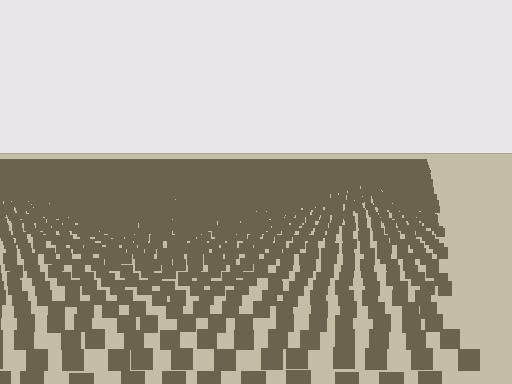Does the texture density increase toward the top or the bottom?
Density increases toward the top.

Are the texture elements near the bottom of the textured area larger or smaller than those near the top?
Larger. Near the bottom, elements are closer to the viewer and appear at a bigger on-screen size.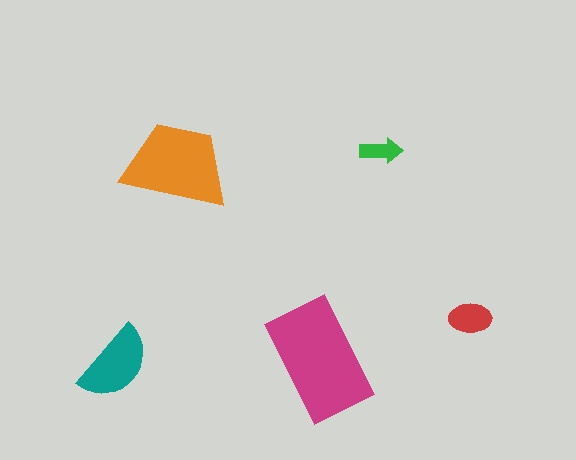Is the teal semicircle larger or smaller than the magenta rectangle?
Smaller.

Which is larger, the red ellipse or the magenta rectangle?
The magenta rectangle.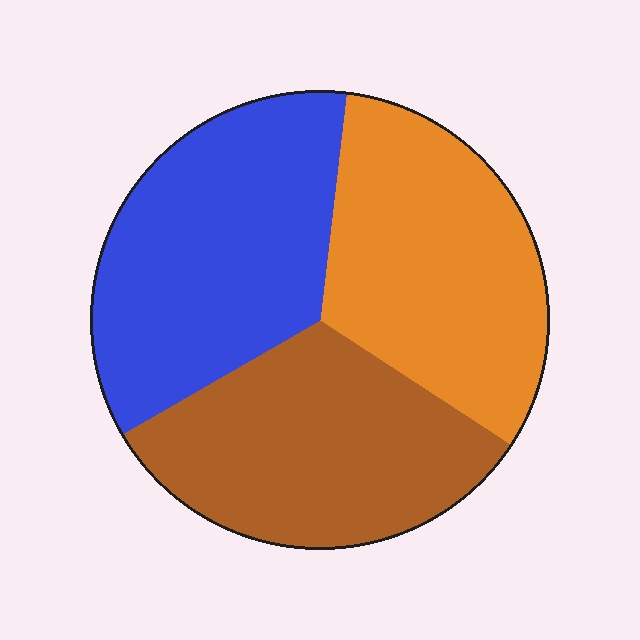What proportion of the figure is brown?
Brown takes up about one third (1/3) of the figure.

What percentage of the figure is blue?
Blue covers about 35% of the figure.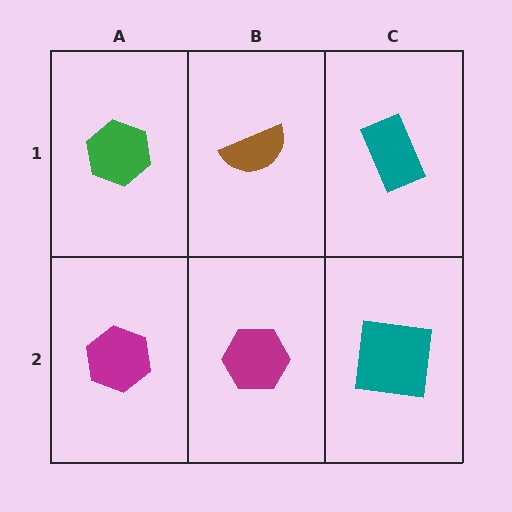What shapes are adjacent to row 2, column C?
A teal rectangle (row 1, column C), a magenta hexagon (row 2, column B).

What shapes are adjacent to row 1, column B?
A magenta hexagon (row 2, column B), a green hexagon (row 1, column A), a teal rectangle (row 1, column C).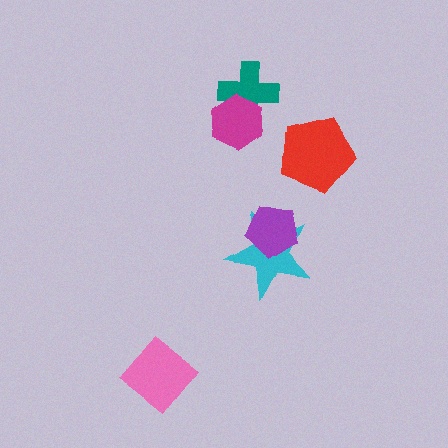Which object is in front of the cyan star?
The purple pentagon is in front of the cyan star.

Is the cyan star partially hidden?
Yes, it is partially covered by another shape.